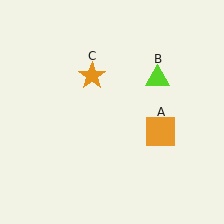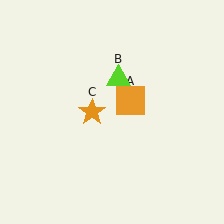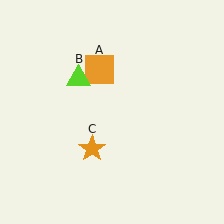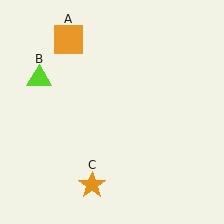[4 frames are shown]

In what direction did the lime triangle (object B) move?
The lime triangle (object B) moved left.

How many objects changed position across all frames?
3 objects changed position: orange square (object A), lime triangle (object B), orange star (object C).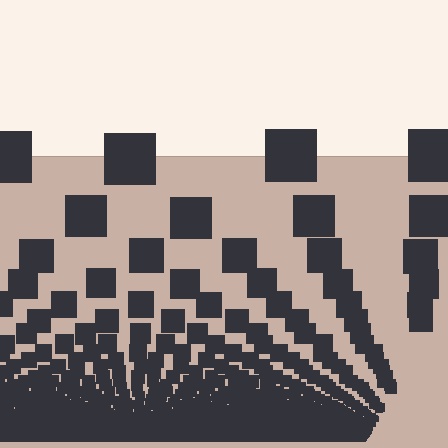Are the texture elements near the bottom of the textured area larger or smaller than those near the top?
Smaller. The gradient is inverted — elements near the bottom are smaller and denser.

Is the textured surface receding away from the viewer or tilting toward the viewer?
The surface appears to tilt toward the viewer. Texture elements get larger and sparser toward the top.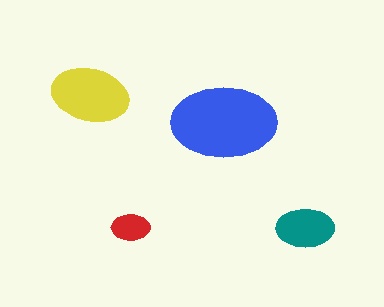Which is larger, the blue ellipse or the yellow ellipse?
The blue one.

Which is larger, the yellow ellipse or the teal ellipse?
The yellow one.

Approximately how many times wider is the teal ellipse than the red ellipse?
About 1.5 times wider.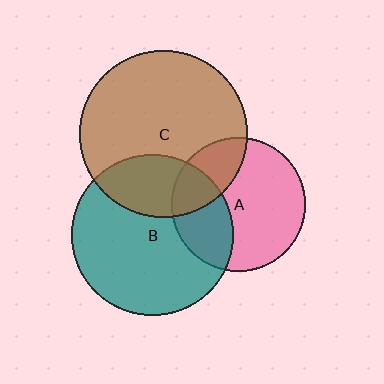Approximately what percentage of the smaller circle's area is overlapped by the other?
Approximately 30%.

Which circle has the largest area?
Circle C (brown).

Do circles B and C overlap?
Yes.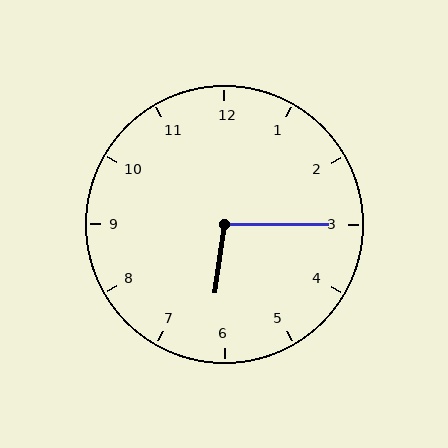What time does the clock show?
6:15.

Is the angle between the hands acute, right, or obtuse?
It is obtuse.